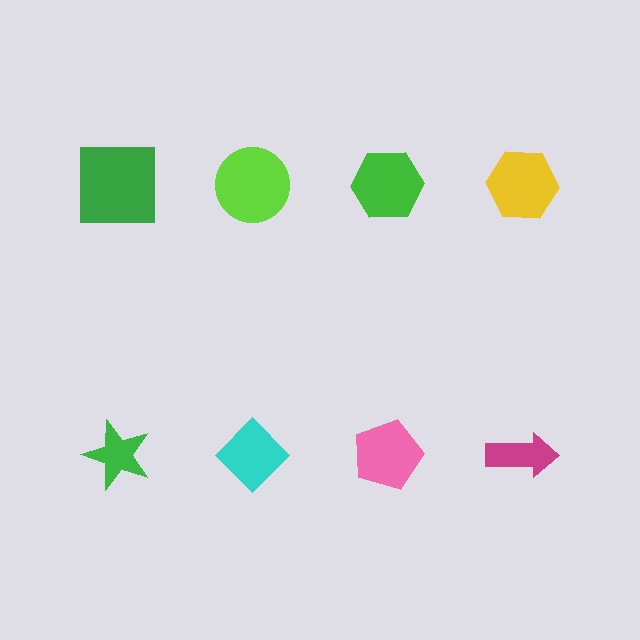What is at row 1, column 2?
A lime circle.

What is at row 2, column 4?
A magenta arrow.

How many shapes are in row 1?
4 shapes.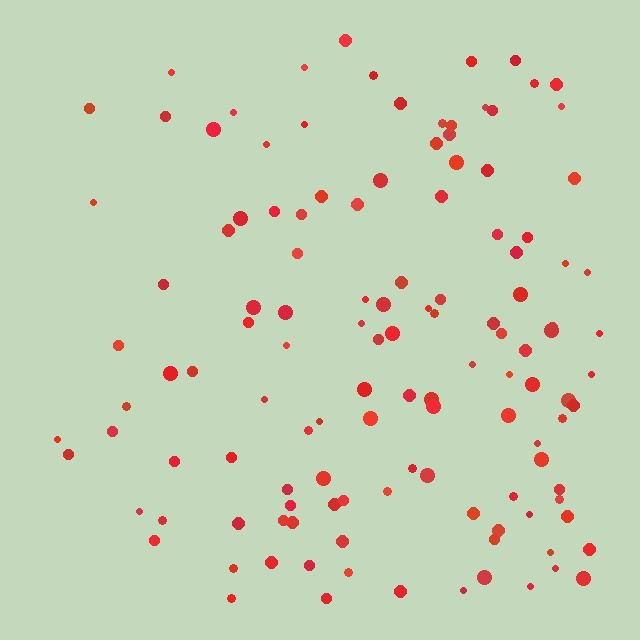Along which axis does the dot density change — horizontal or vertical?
Horizontal.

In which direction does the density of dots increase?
From left to right, with the right side densest.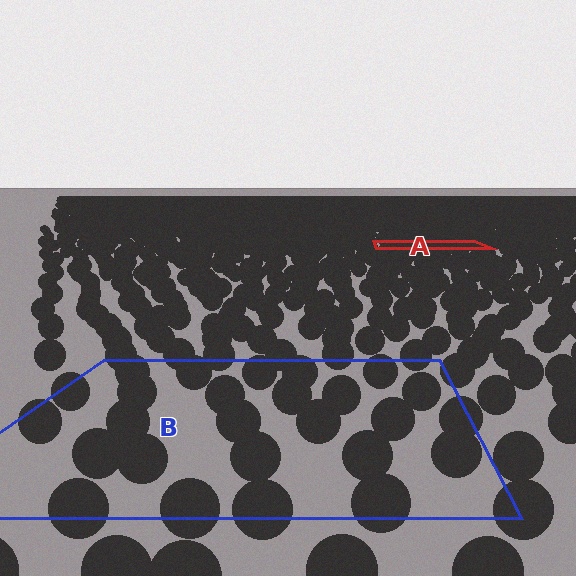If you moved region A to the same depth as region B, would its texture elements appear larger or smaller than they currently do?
They would appear larger. At a closer depth, the same texture elements are projected at a bigger on-screen size.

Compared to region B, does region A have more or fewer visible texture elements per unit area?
Region A has more texture elements per unit area — they are packed more densely because it is farther away.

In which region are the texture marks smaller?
The texture marks are smaller in region A, because it is farther away.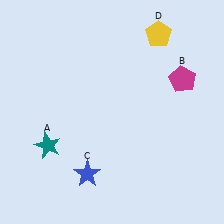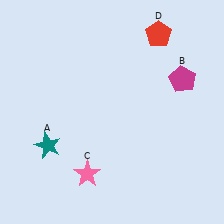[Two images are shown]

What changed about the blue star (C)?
In Image 1, C is blue. In Image 2, it changed to pink.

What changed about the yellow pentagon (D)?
In Image 1, D is yellow. In Image 2, it changed to red.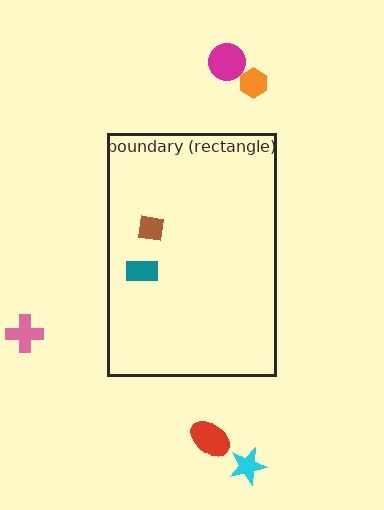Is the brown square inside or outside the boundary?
Inside.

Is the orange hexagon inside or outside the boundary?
Outside.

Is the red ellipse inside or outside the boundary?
Outside.